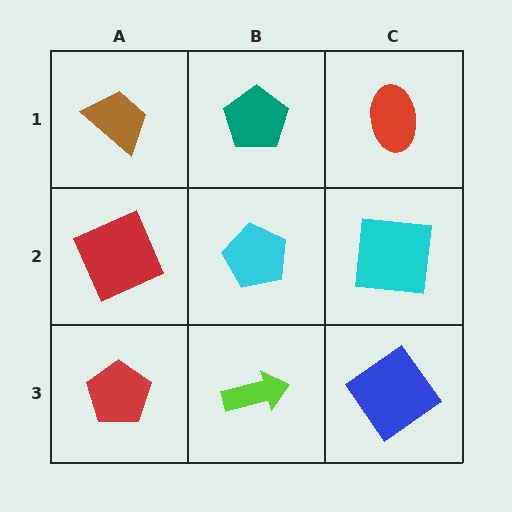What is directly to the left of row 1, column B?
A brown trapezoid.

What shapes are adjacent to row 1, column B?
A cyan pentagon (row 2, column B), a brown trapezoid (row 1, column A), a red ellipse (row 1, column C).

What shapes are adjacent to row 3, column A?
A red square (row 2, column A), a lime arrow (row 3, column B).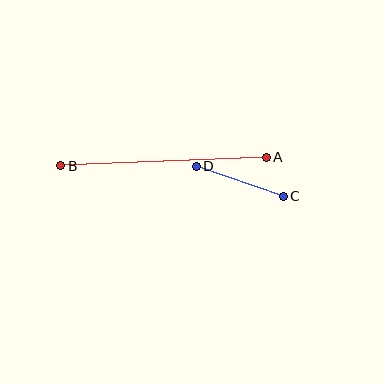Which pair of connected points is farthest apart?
Points A and B are farthest apart.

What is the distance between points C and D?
The distance is approximately 92 pixels.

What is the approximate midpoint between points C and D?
The midpoint is at approximately (240, 181) pixels.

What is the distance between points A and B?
The distance is approximately 206 pixels.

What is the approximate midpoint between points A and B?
The midpoint is at approximately (164, 161) pixels.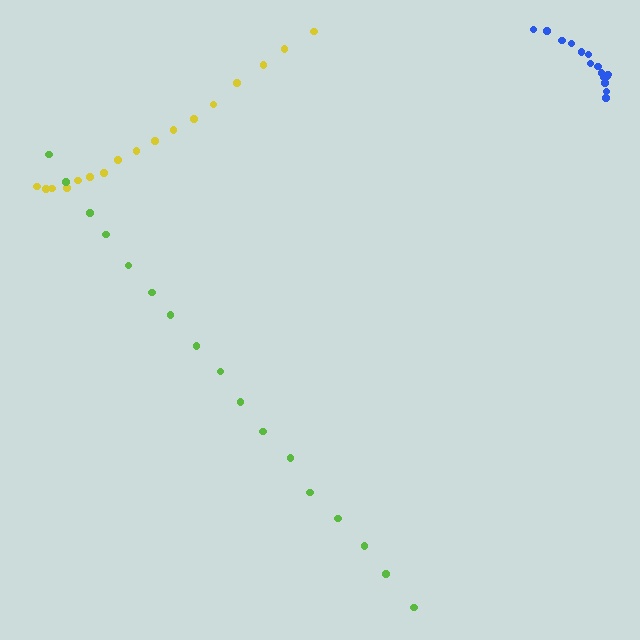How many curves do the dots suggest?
There are 3 distinct paths.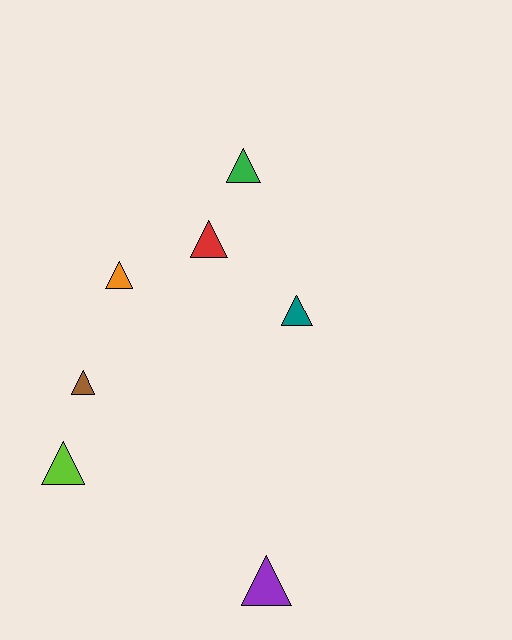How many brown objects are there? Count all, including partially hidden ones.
There is 1 brown object.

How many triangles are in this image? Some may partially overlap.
There are 7 triangles.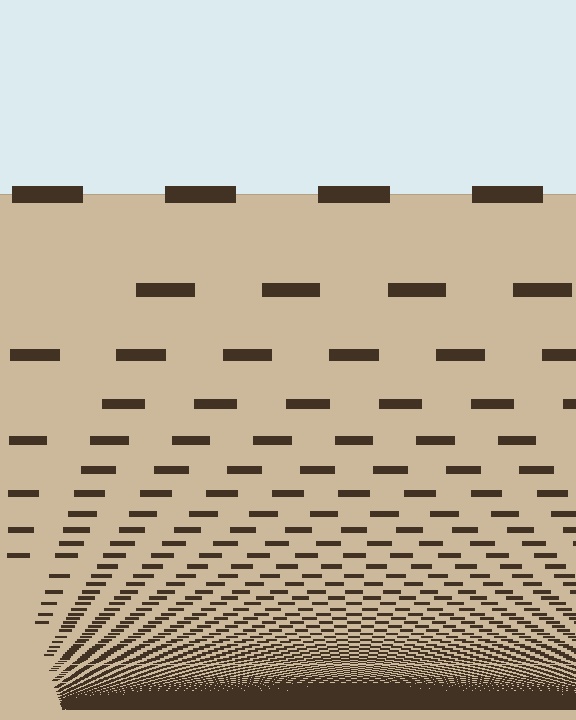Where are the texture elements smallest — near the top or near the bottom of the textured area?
Near the bottom.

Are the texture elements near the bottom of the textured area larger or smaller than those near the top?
Smaller. The gradient is inverted — elements near the bottom are smaller and denser.